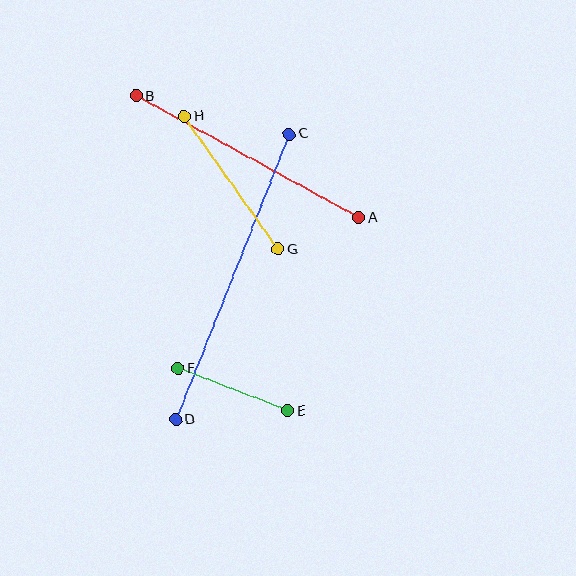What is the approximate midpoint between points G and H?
The midpoint is at approximately (231, 183) pixels.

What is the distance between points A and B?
The distance is approximately 254 pixels.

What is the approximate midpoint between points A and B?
The midpoint is at approximately (247, 157) pixels.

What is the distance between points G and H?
The distance is approximately 162 pixels.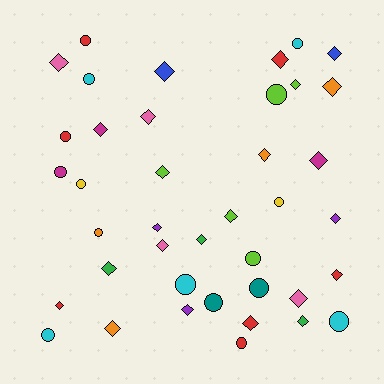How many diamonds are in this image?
There are 24 diamonds.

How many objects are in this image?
There are 40 objects.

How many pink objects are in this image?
There are 4 pink objects.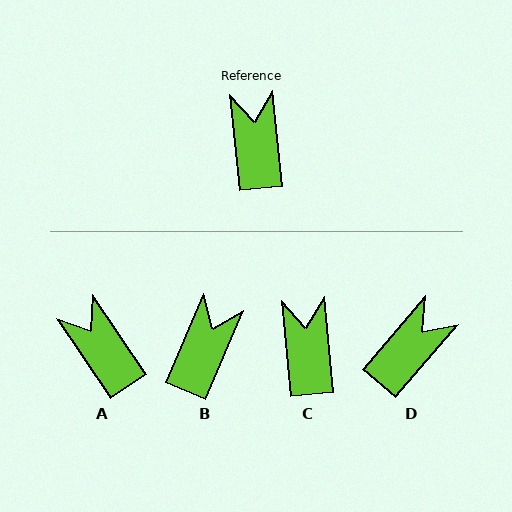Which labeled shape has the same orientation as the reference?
C.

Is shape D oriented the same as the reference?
No, it is off by about 46 degrees.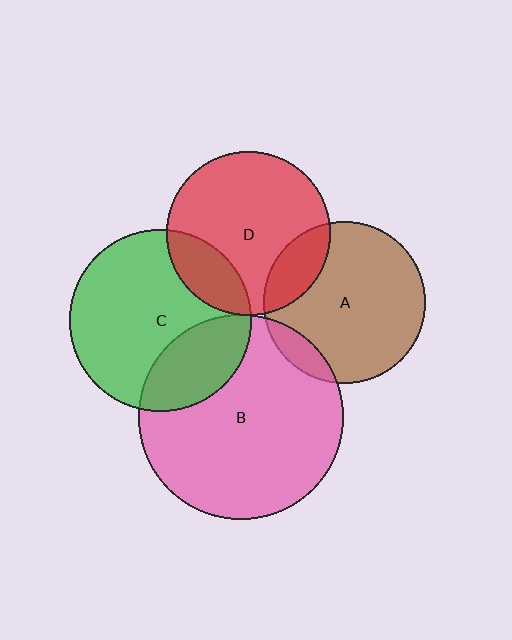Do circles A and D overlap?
Yes.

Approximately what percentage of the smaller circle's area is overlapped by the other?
Approximately 15%.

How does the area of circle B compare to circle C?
Approximately 1.3 times.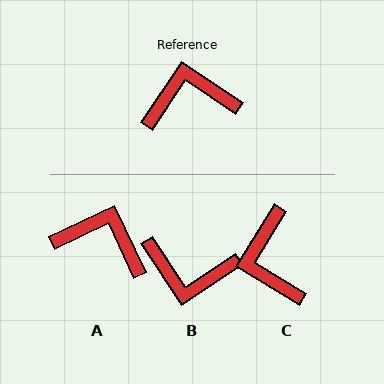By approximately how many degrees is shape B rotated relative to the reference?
Approximately 157 degrees counter-clockwise.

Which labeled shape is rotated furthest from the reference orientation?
B, about 157 degrees away.